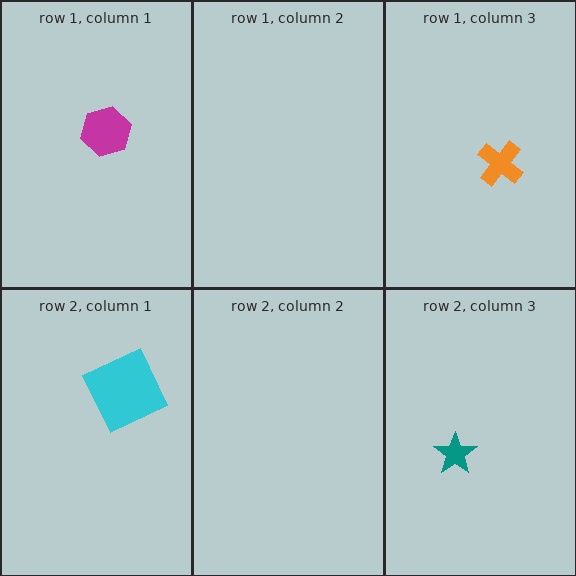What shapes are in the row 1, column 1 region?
The magenta hexagon.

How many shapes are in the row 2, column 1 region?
1.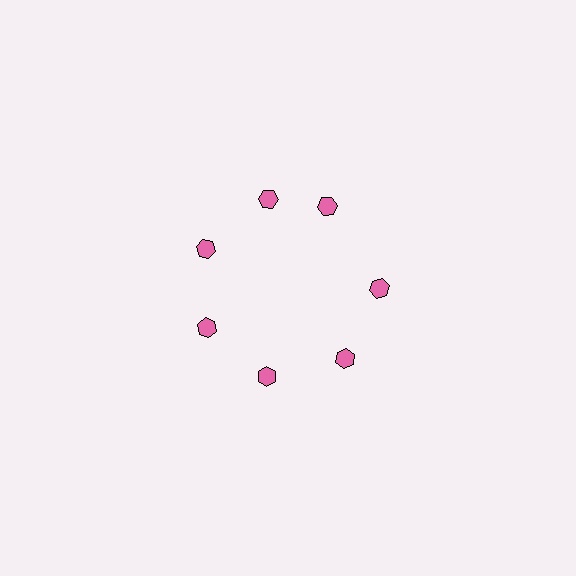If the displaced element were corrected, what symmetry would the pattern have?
It would have 7-fold rotational symmetry — the pattern would map onto itself every 51 degrees.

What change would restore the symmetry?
The symmetry would be restored by rotating it back into even spacing with its neighbors so that all 7 hexagons sit at equal angles and equal distance from the center.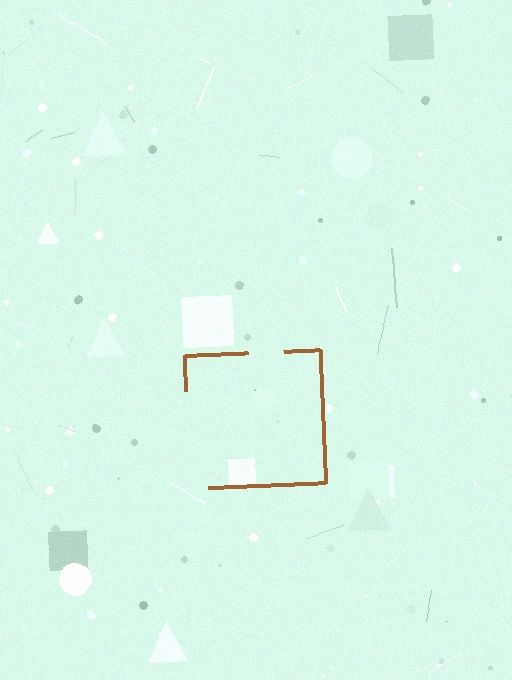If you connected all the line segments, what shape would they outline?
They would outline a square.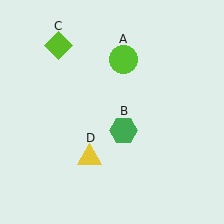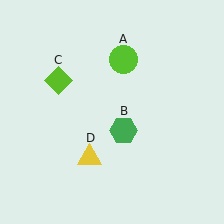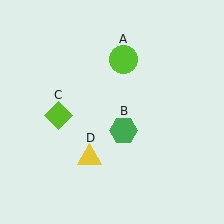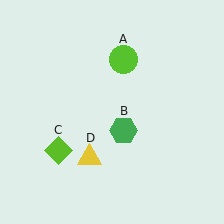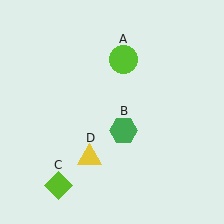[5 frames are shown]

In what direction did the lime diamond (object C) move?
The lime diamond (object C) moved down.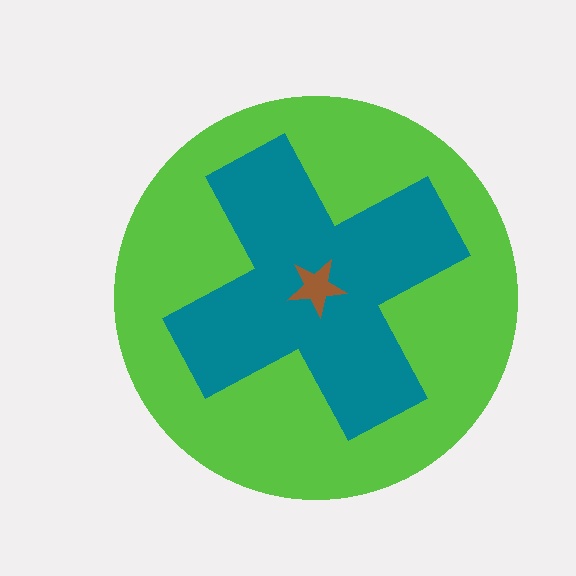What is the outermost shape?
The lime circle.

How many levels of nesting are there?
3.